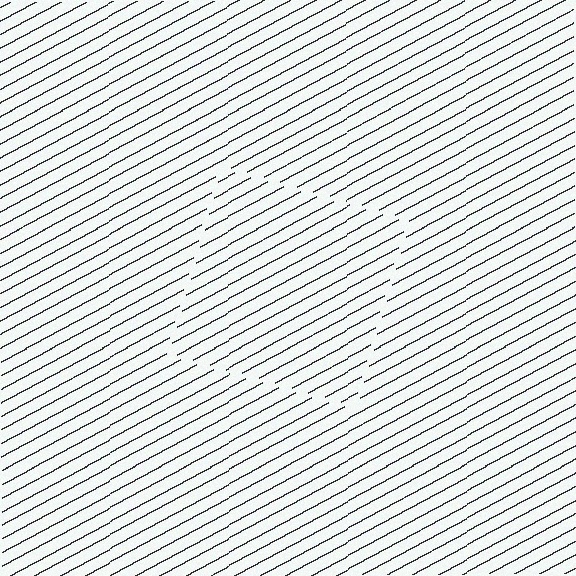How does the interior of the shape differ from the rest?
The interior of the shape contains the same grating, shifted by half a period — the contour is defined by the phase discontinuity where line-ends from the inner and outer gratings abut.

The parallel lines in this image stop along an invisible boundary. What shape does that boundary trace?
An illusory square. The interior of the shape contains the same grating, shifted by half a period — the contour is defined by the phase discontinuity where line-ends from the inner and outer gratings abut.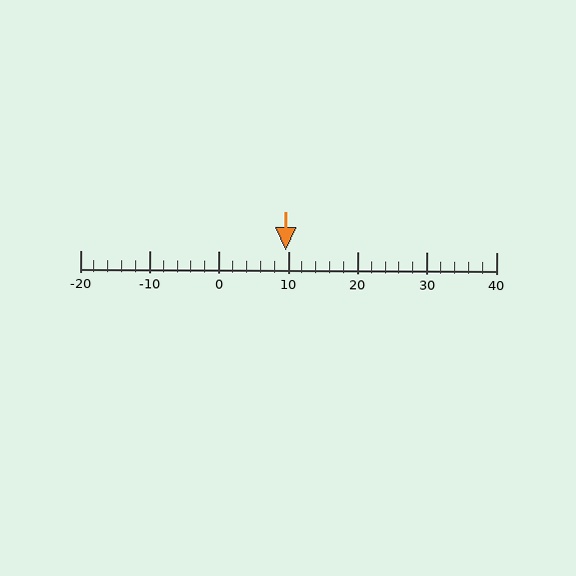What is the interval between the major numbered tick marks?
The major tick marks are spaced 10 units apart.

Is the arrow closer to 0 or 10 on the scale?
The arrow is closer to 10.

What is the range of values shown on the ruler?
The ruler shows values from -20 to 40.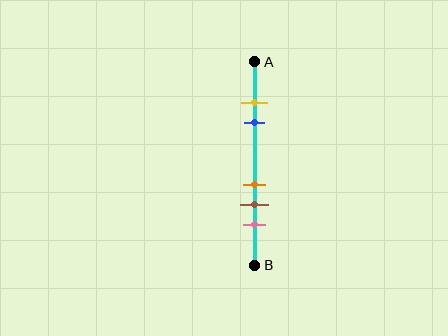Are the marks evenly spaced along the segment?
No, the marks are not evenly spaced.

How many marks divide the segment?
There are 5 marks dividing the segment.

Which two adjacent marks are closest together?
The yellow and blue marks are the closest adjacent pair.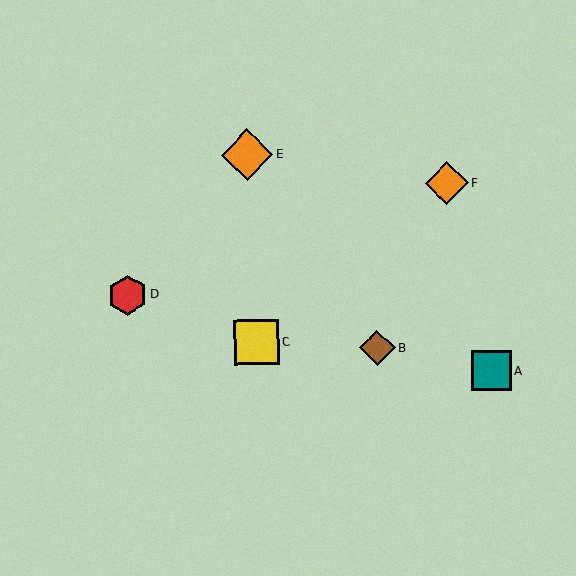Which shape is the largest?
The orange diamond (labeled E) is the largest.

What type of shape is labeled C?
Shape C is a yellow square.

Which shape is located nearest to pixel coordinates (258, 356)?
The yellow square (labeled C) at (256, 342) is nearest to that location.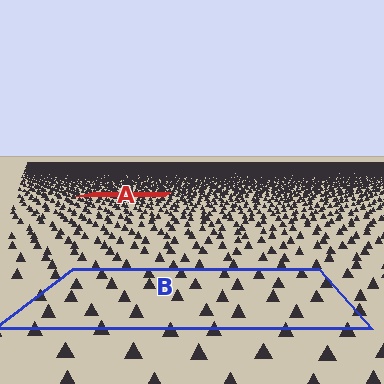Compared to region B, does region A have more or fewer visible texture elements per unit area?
Region A has more texture elements per unit area — they are packed more densely because it is farther away.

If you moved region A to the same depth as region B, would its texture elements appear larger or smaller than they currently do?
They would appear larger. At a closer depth, the same texture elements are projected at a bigger on-screen size.